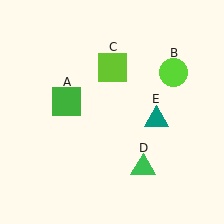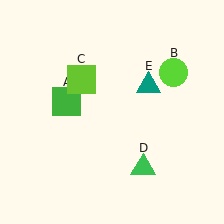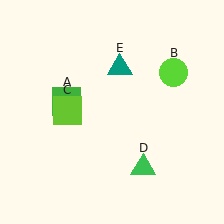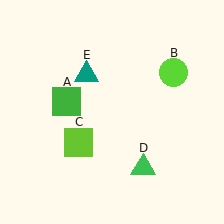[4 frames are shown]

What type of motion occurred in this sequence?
The lime square (object C), teal triangle (object E) rotated counterclockwise around the center of the scene.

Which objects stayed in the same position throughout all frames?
Green square (object A) and lime circle (object B) and green triangle (object D) remained stationary.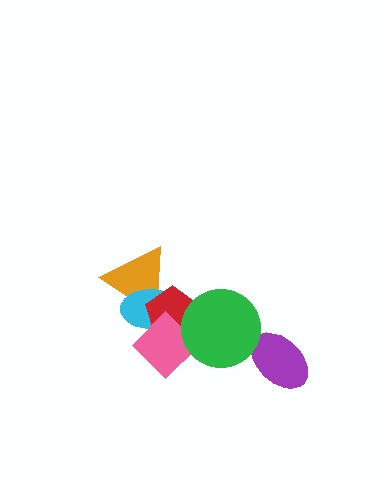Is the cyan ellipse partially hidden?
Yes, it is partially covered by another shape.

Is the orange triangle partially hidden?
Yes, it is partially covered by another shape.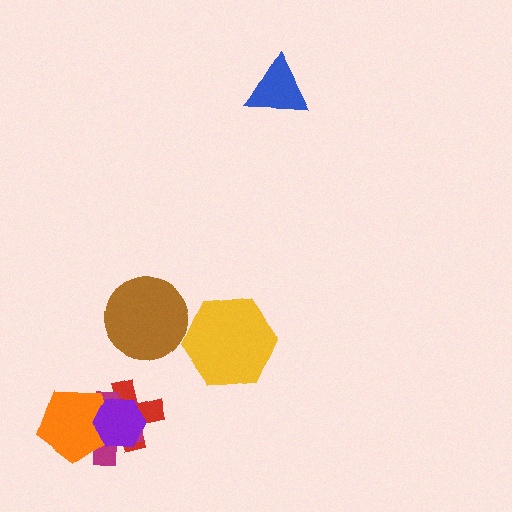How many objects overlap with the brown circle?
0 objects overlap with the brown circle.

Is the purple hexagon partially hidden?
No, no other shape covers it.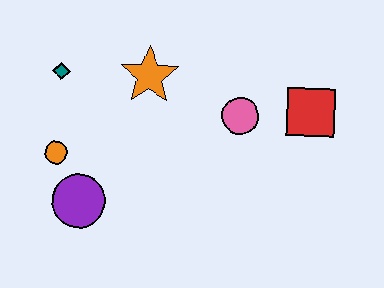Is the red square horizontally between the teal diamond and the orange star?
No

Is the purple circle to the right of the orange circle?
Yes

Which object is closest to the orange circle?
The purple circle is closest to the orange circle.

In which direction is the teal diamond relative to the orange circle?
The teal diamond is above the orange circle.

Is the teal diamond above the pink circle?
Yes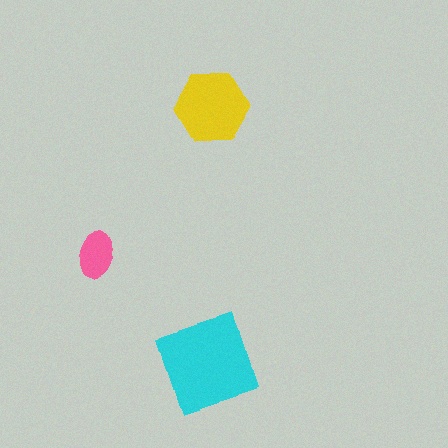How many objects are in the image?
There are 3 objects in the image.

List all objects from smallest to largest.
The pink ellipse, the yellow hexagon, the cyan diamond.